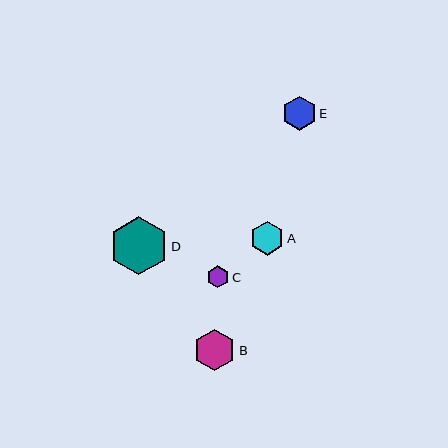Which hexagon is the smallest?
Hexagon C is the smallest with a size of approximately 22 pixels.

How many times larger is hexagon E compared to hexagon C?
Hexagon E is approximately 1.6 times the size of hexagon C.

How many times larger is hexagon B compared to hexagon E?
Hexagon B is approximately 1.2 times the size of hexagon E.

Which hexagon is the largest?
Hexagon D is the largest with a size of approximately 58 pixels.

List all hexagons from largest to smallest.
From largest to smallest: D, B, E, A, C.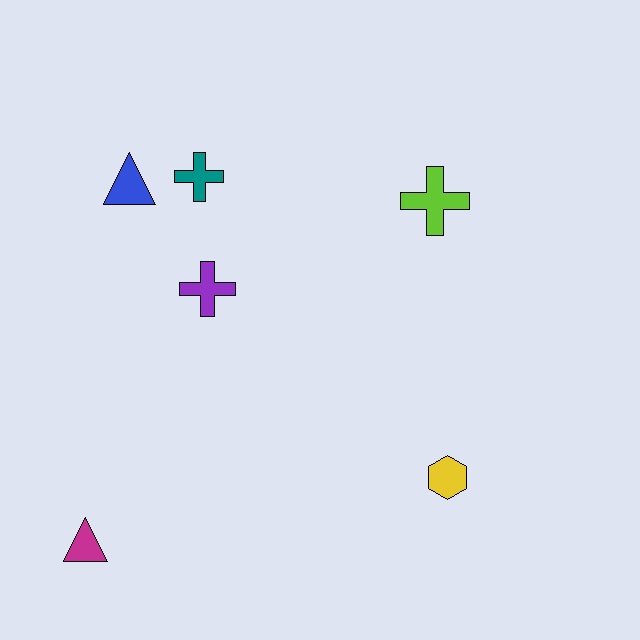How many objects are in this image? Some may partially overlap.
There are 6 objects.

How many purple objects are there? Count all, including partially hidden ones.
There is 1 purple object.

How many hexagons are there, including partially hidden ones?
There is 1 hexagon.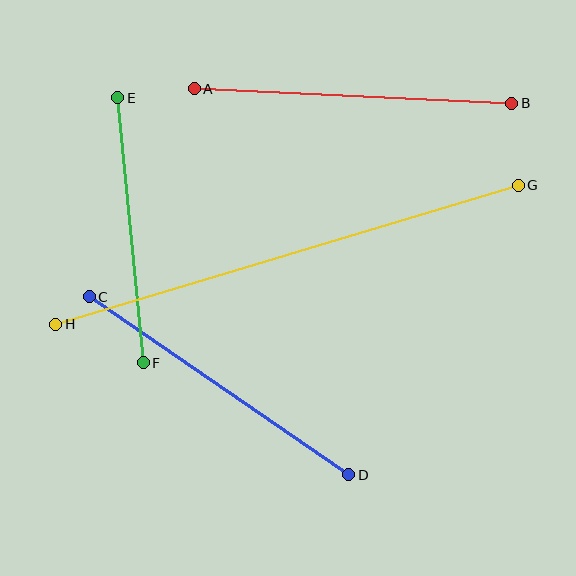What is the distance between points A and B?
The distance is approximately 317 pixels.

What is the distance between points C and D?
The distance is approximately 314 pixels.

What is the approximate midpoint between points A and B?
The midpoint is at approximately (353, 96) pixels.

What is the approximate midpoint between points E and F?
The midpoint is at approximately (131, 230) pixels.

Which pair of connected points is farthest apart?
Points G and H are farthest apart.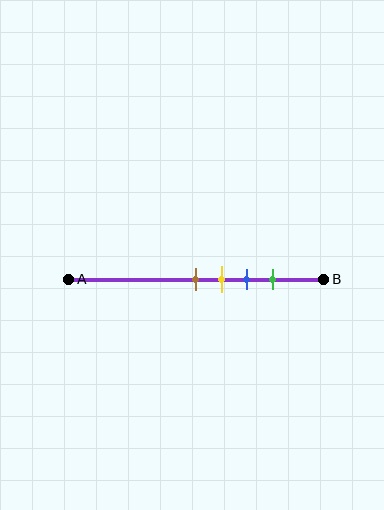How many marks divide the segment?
There are 4 marks dividing the segment.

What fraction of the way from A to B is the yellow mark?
The yellow mark is approximately 60% (0.6) of the way from A to B.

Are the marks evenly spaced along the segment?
Yes, the marks are approximately evenly spaced.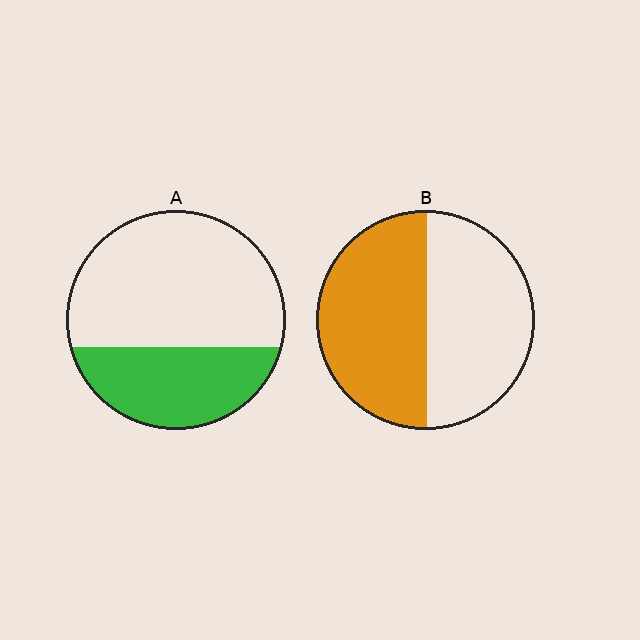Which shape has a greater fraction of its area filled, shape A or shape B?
Shape B.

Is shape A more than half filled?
No.